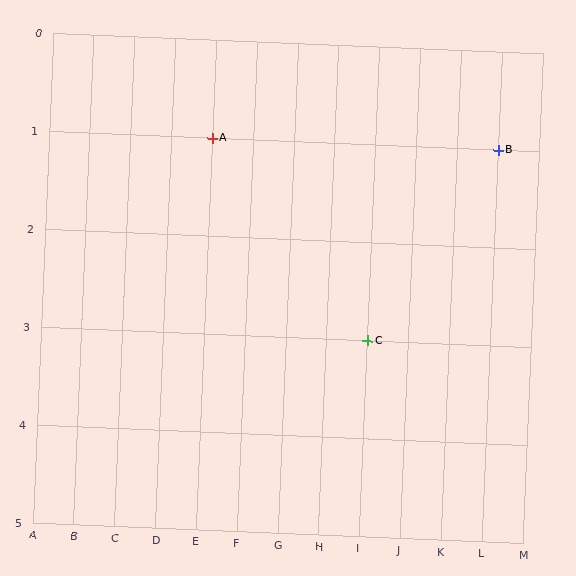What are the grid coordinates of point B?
Point B is at grid coordinates (L, 1).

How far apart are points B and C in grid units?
Points B and C are 3 columns and 2 rows apart (about 3.6 grid units diagonally).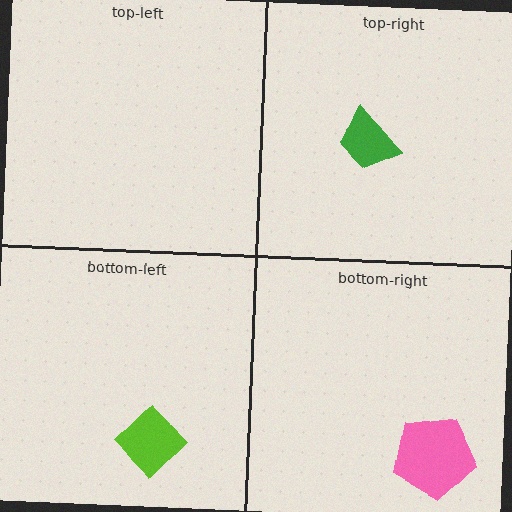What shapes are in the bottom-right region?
The pink pentagon.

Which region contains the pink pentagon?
The bottom-right region.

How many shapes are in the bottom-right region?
1.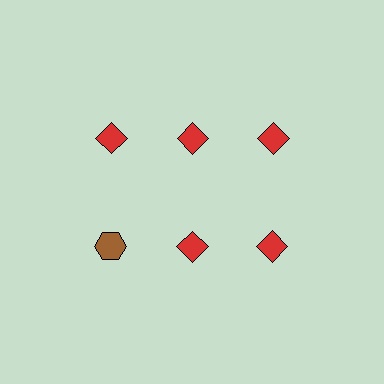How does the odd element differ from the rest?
It differs in both color (brown instead of red) and shape (hexagon instead of diamond).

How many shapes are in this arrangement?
There are 6 shapes arranged in a grid pattern.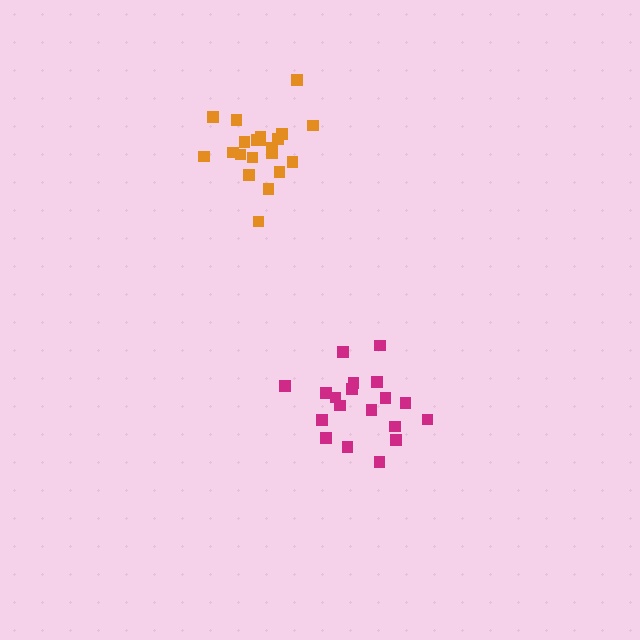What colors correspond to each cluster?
The clusters are colored: magenta, orange.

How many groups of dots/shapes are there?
There are 2 groups.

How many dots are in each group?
Group 1: 19 dots, Group 2: 21 dots (40 total).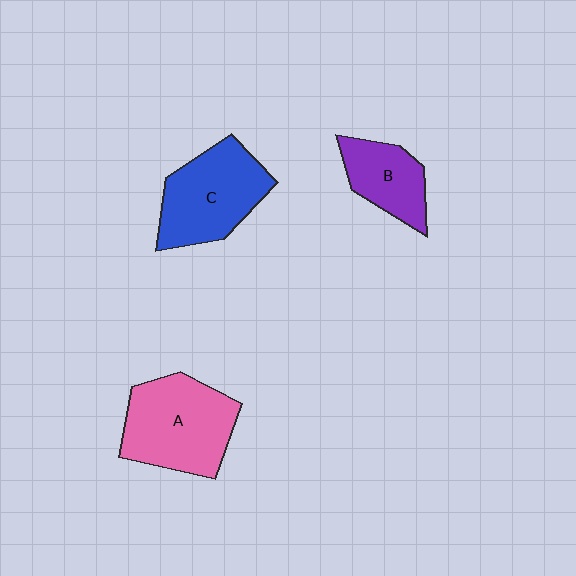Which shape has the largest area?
Shape A (pink).